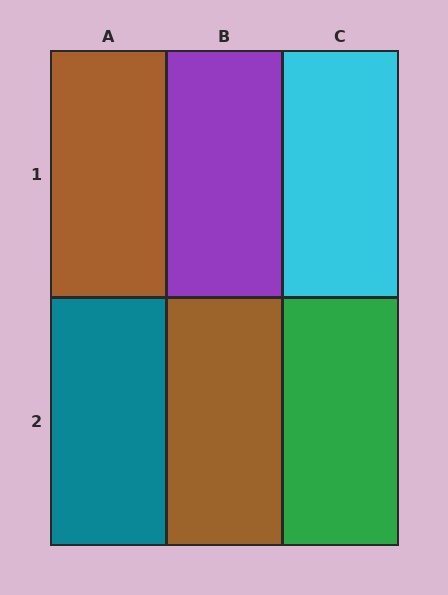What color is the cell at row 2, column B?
Brown.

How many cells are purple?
1 cell is purple.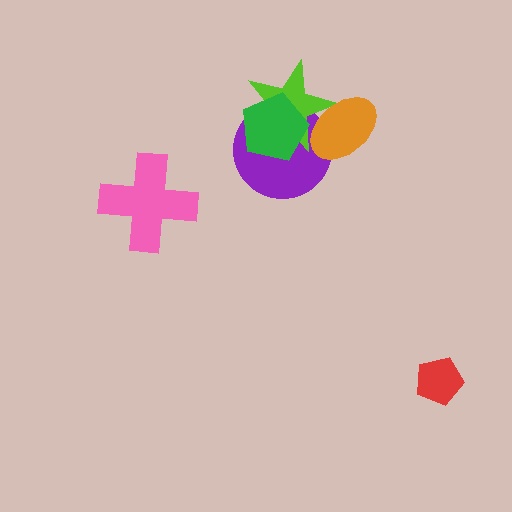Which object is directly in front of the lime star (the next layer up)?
The orange ellipse is directly in front of the lime star.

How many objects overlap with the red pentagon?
0 objects overlap with the red pentagon.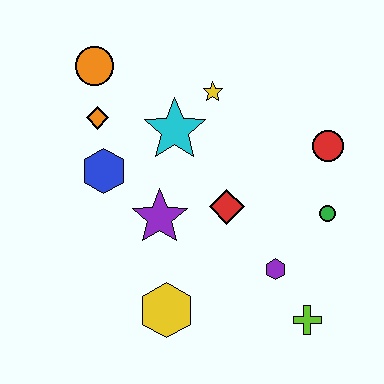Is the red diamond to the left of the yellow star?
No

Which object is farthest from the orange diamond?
The lime cross is farthest from the orange diamond.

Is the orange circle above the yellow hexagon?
Yes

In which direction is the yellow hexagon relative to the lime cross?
The yellow hexagon is to the left of the lime cross.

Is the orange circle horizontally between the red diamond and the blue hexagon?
No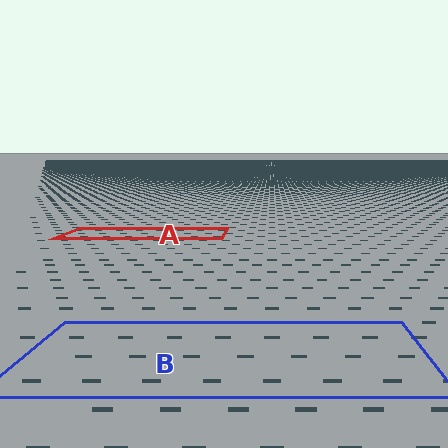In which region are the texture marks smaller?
The texture marks are smaller in region A, because it is farther away.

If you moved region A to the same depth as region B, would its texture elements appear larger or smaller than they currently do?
They would appear larger. At a closer depth, the same texture elements are projected at a bigger on-screen size.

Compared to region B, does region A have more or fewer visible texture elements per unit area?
Region A has more texture elements per unit area — they are packed more densely because it is farther away.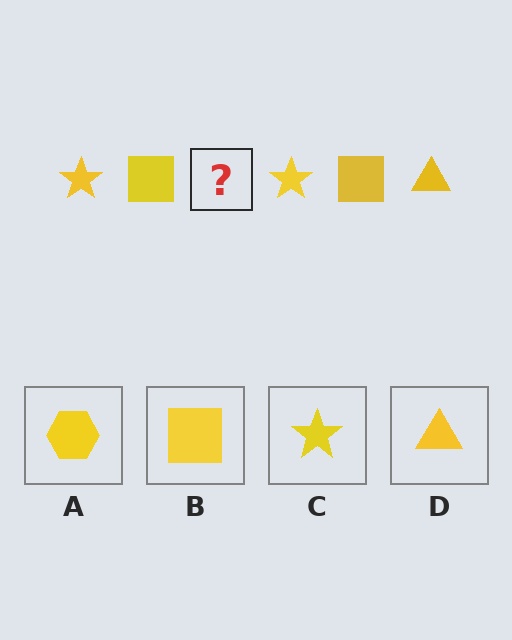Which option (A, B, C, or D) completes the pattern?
D.